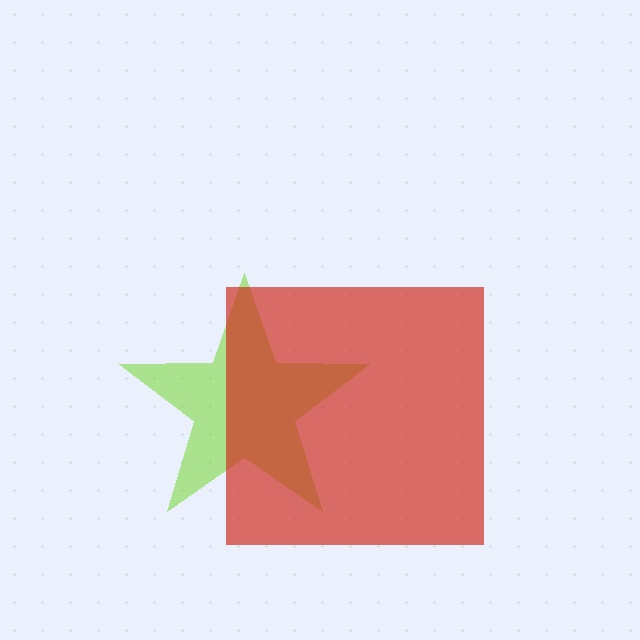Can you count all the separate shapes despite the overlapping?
Yes, there are 2 separate shapes.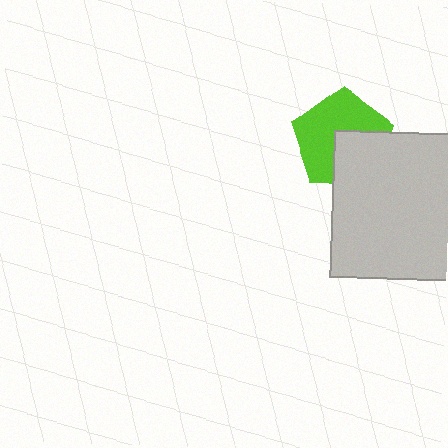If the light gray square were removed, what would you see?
You would see the complete lime pentagon.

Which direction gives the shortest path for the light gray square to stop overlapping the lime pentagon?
Moving toward the lower-right gives the shortest separation.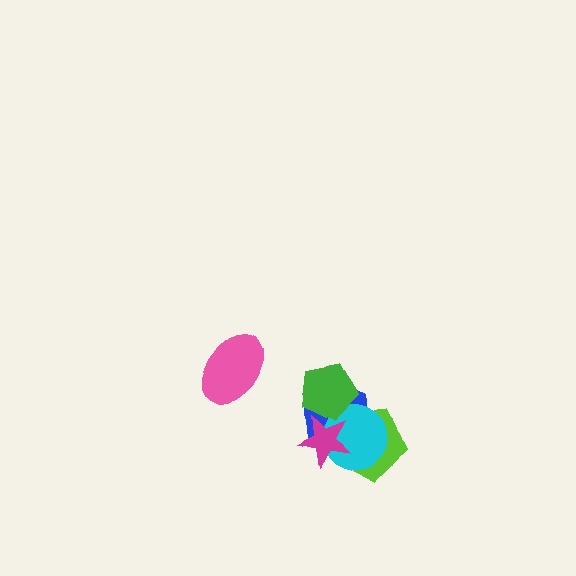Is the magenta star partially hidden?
No, no other shape covers it.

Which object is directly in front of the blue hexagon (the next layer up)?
The cyan circle is directly in front of the blue hexagon.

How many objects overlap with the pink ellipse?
0 objects overlap with the pink ellipse.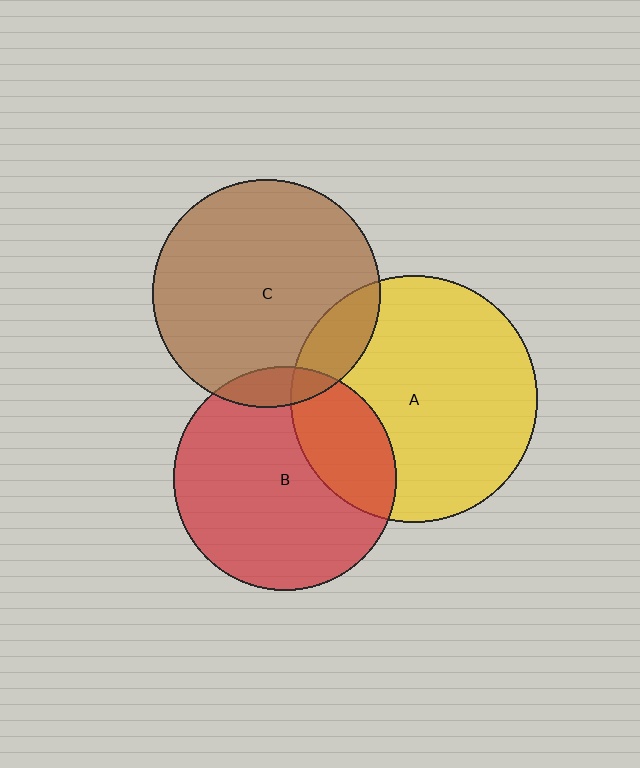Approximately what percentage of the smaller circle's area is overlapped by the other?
Approximately 25%.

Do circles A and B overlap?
Yes.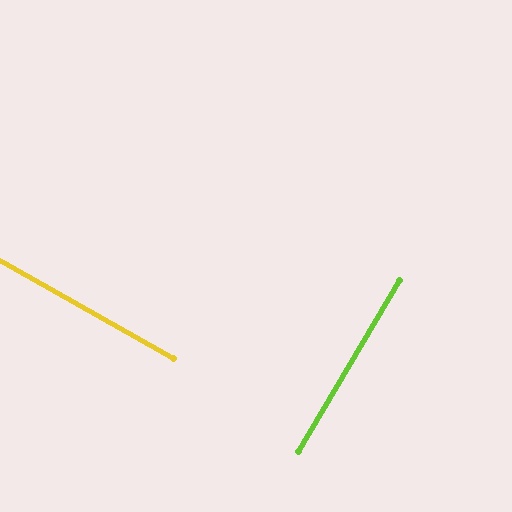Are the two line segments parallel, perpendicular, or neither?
Perpendicular — they meet at approximately 89°.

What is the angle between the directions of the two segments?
Approximately 89 degrees.